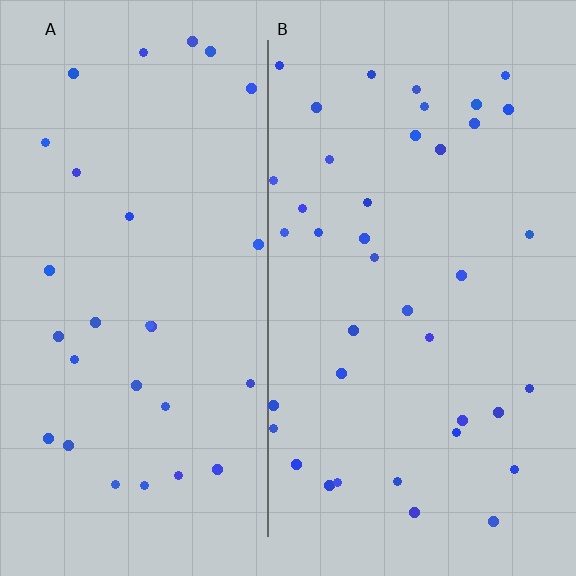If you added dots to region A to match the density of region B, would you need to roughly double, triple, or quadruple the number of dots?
Approximately double.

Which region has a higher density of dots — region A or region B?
B (the right).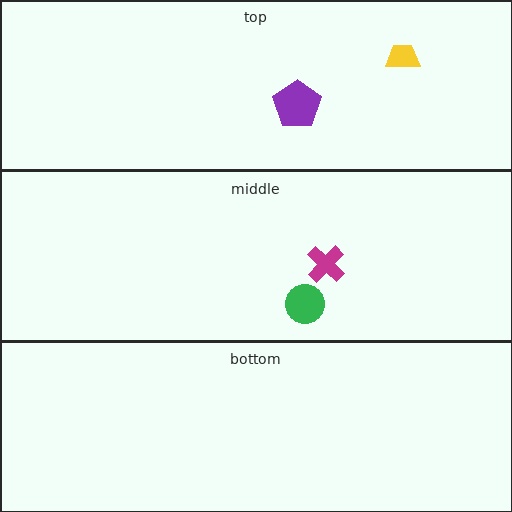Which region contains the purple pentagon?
The top region.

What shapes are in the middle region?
The magenta cross, the green circle.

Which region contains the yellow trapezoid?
The top region.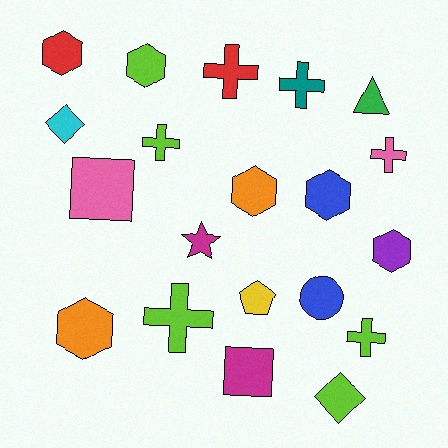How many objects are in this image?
There are 20 objects.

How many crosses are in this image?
There are 6 crosses.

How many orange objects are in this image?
There are 2 orange objects.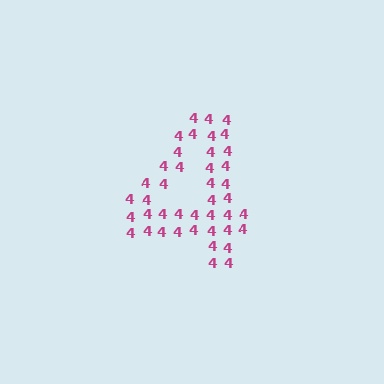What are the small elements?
The small elements are digit 4's.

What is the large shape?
The large shape is the digit 4.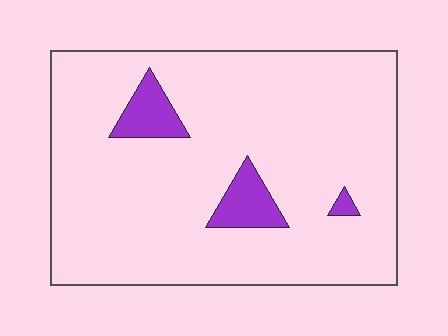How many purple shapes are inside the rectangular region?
3.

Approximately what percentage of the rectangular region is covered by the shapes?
Approximately 10%.